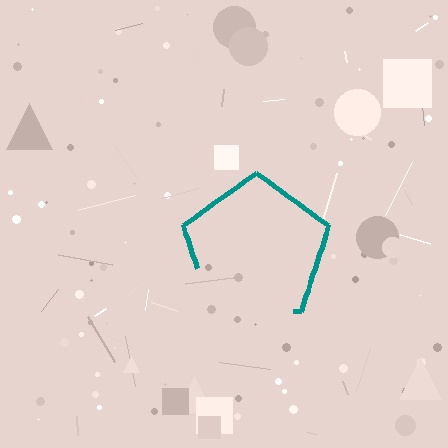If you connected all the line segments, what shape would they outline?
They would outline a pentagon.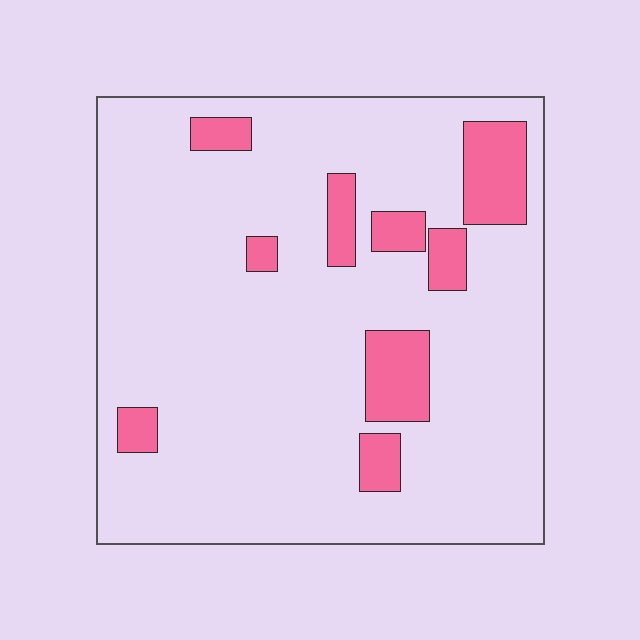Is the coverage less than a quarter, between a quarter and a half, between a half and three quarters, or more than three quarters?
Less than a quarter.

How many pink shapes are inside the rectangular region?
9.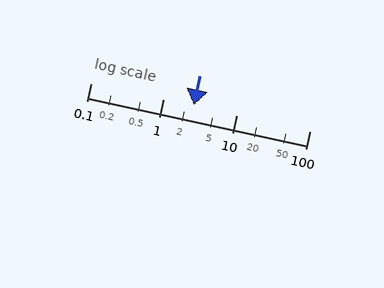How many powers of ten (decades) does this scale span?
The scale spans 3 decades, from 0.1 to 100.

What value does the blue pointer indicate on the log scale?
The pointer indicates approximately 2.6.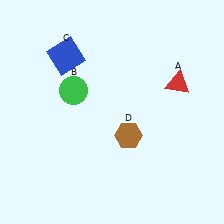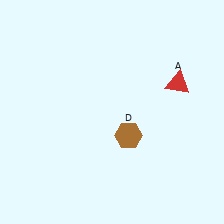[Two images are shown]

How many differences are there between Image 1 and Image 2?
There are 2 differences between the two images.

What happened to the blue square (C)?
The blue square (C) was removed in Image 2. It was in the top-left area of Image 1.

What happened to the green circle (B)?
The green circle (B) was removed in Image 2. It was in the top-left area of Image 1.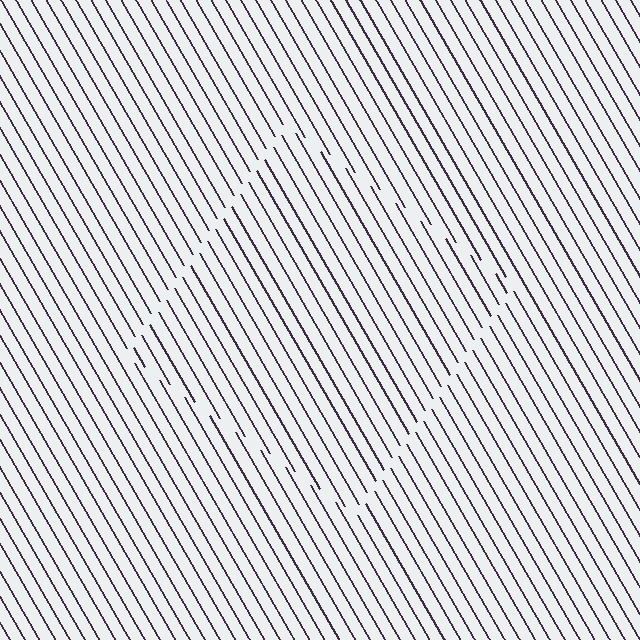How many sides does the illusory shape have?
4 sides — the line-ends trace a square.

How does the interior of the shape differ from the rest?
The interior of the shape contains the same grating, shifted by half a period — the contour is defined by the phase discontinuity where line-ends from the inner and outer gratings abut.